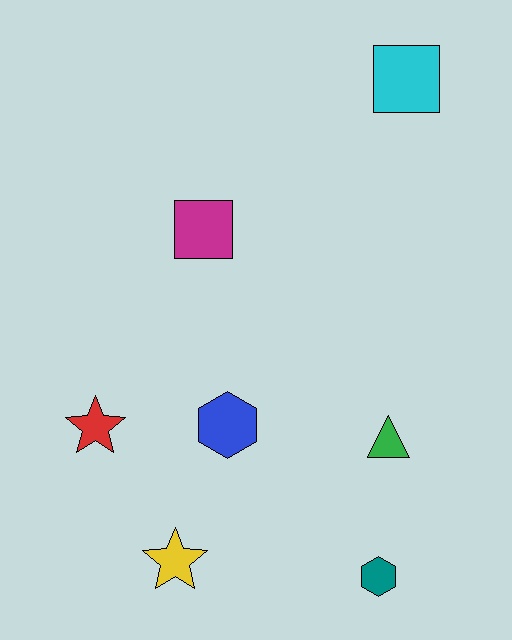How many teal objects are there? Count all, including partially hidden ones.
There is 1 teal object.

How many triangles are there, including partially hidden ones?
There is 1 triangle.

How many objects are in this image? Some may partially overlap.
There are 7 objects.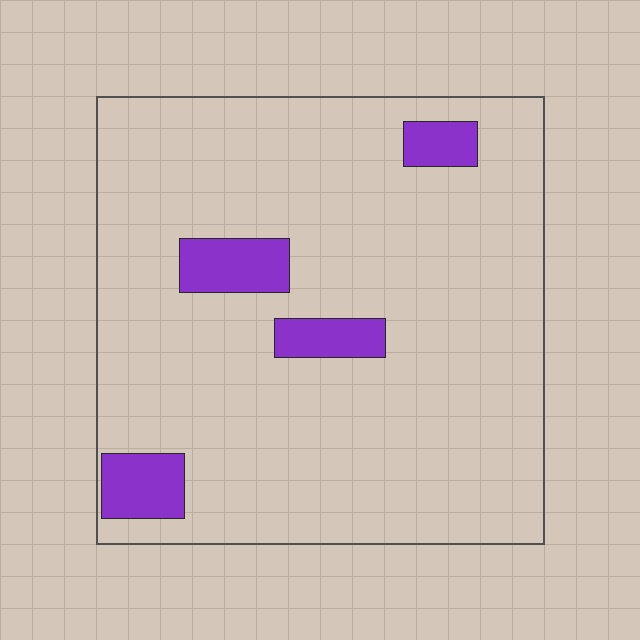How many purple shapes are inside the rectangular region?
4.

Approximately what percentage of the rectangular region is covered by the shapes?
Approximately 10%.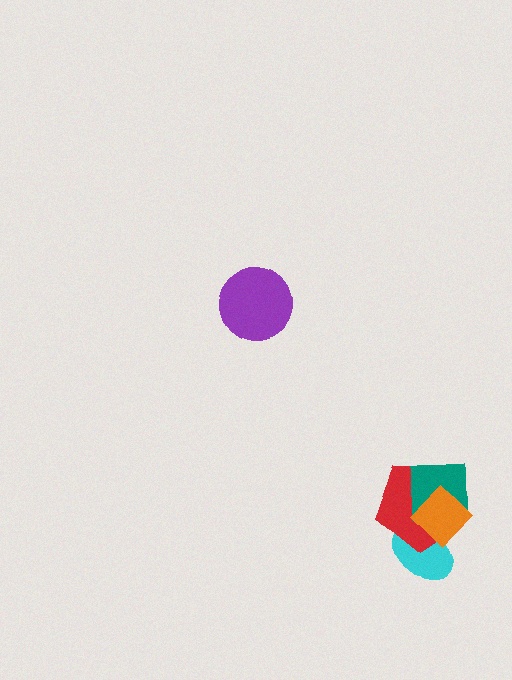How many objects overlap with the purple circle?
0 objects overlap with the purple circle.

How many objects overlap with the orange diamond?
3 objects overlap with the orange diamond.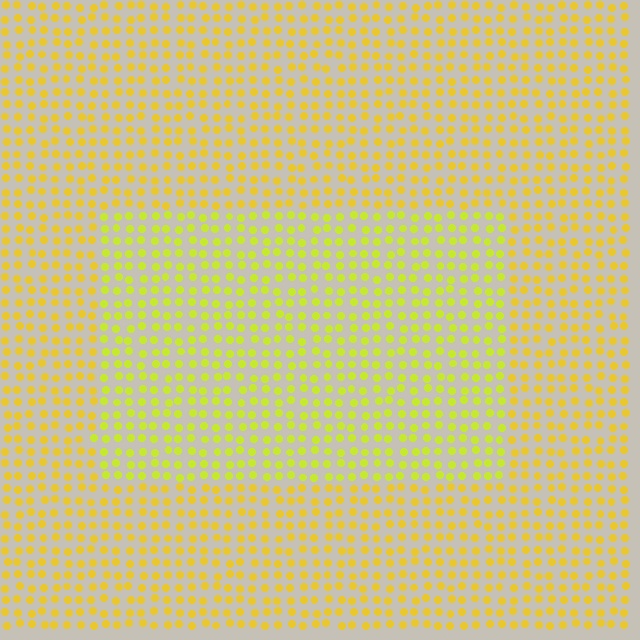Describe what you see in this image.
The image is filled with small yellow elements in a uniform arrangement. A rectangle-shaped region is visible where the elements are tinted to a slightly different hue, forming a subtle color boundary.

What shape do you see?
I see a rectangle.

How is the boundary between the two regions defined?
The boundary is defined purely by a slight shift in hue (about 23 degrees). Spacing, size, and orientation are identical on both sides.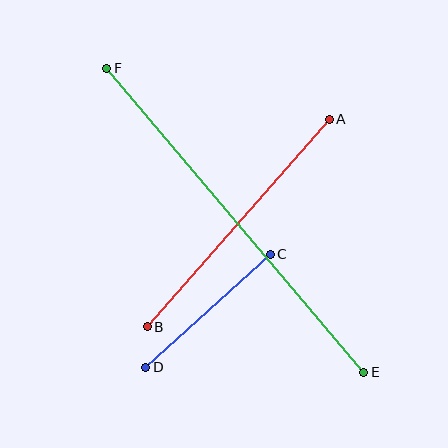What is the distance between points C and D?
The distance is approximately 168 pixels.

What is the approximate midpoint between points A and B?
The midpoint is at approximately (238, 223) pixels.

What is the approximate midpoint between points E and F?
The midpoint is at approximately (235, 220) pixels.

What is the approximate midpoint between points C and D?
The midpoint is at approximately (208, 311) pixels.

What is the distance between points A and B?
The distance is approximately 276 pixels.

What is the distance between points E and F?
The distance is approximately 398 pixels.